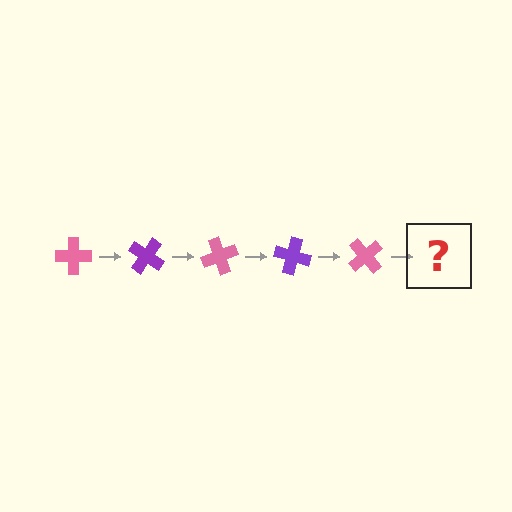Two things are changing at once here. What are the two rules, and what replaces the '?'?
The two rules are that it rotates 35 degrees each step and the color cycles through pink and purple. The '?' should be a purple cross, rotated 175 degrees from the start.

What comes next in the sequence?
The next element should be a purple cross, rotated 175 degrees from the start.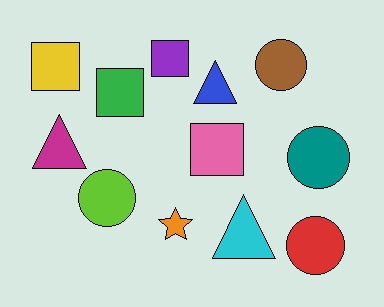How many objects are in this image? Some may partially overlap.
There are 12 objects.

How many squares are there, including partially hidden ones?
There are 4 squares.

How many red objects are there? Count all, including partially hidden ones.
There is 1 red object.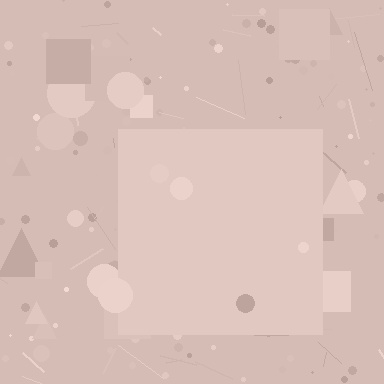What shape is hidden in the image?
A square is hidden in the image.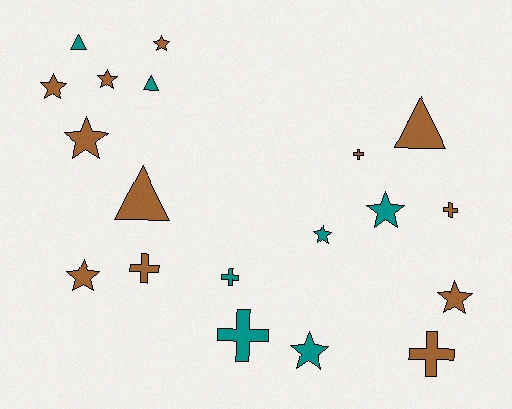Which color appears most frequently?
Brown, with 12 objects.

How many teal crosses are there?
There are 2 teal crosses.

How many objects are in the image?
There are 19 objects.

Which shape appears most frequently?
Star, with 9 objects.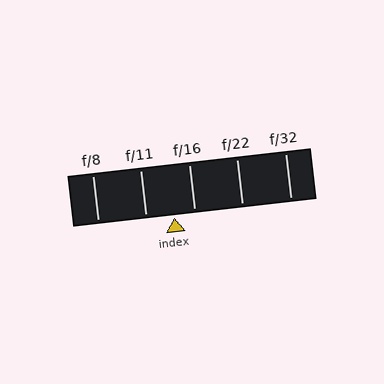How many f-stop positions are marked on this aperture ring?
There are 5 f-stop positions marked.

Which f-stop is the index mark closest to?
The index mark is closest to f/16.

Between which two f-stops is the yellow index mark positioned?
The index mark is between f/11 and f/16.